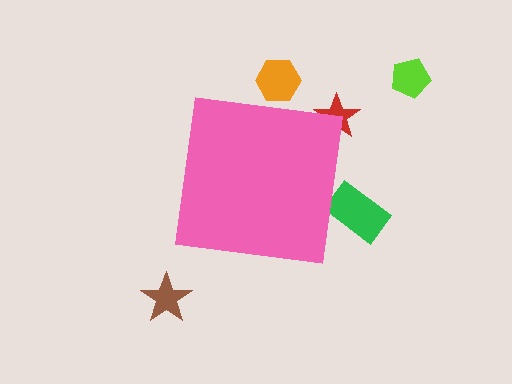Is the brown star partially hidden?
No, the brown star is fully visible.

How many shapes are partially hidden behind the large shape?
3 shapes are partially hidden.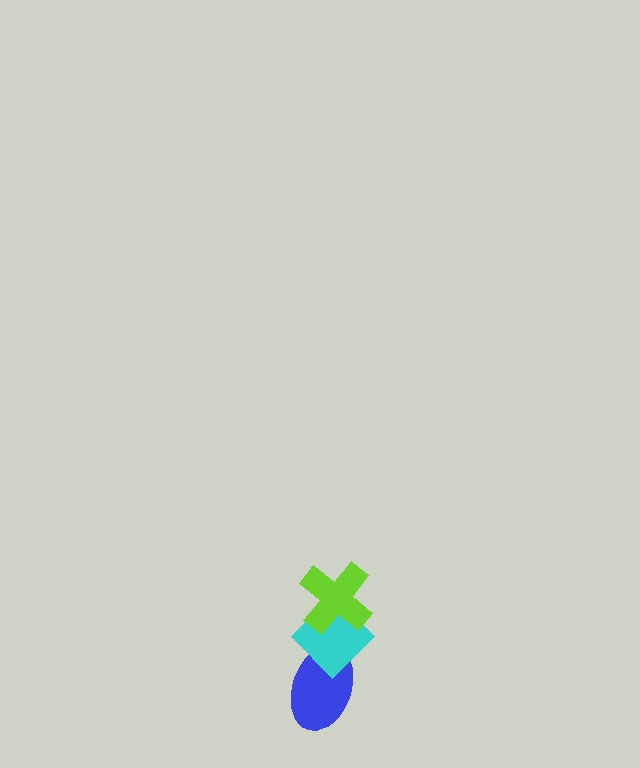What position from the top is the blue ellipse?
The blue ellipse is 3rd from the top.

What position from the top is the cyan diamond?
The cyan diamond is 2nd from the top.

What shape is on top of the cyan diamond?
The lime cross is on top of the cyan diamond.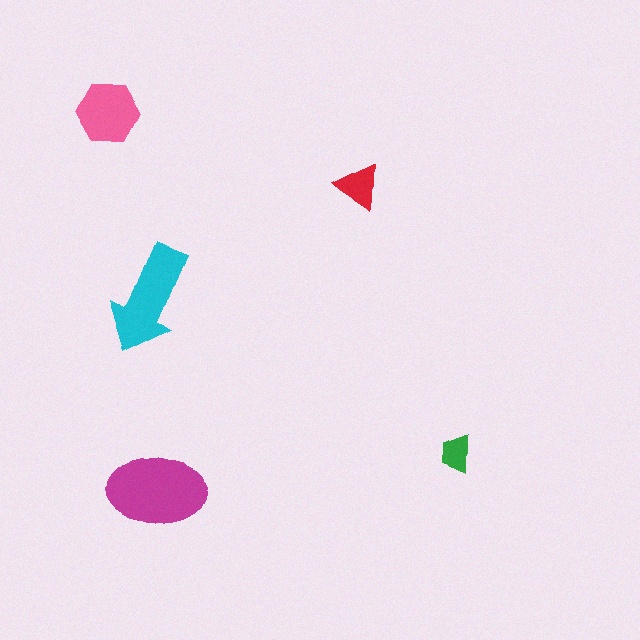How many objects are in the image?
There are 5 objects in the image.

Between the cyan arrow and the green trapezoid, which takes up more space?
The cyan arrow.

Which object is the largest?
The magenta ellipse.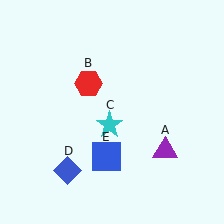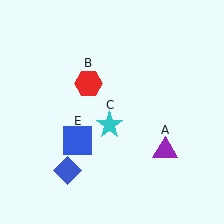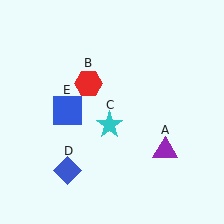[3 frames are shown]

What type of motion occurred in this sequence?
The blue square (object E) rotated clockwise around the center of the scene.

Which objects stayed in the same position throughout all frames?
Purple triangle (object A) and red hexagon (object B) and cyan star (object C) and blue diamond (object D) remained stationary.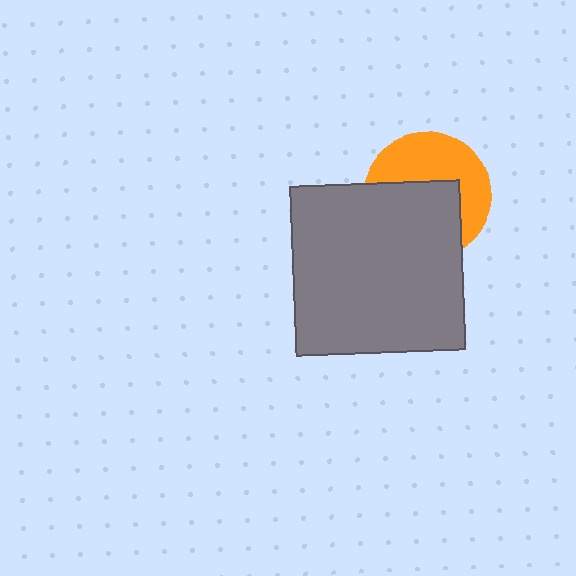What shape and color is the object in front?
The object in front is a gray square.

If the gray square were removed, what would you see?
You would see the complete orange circle.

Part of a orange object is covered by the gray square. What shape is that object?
It is a circle.